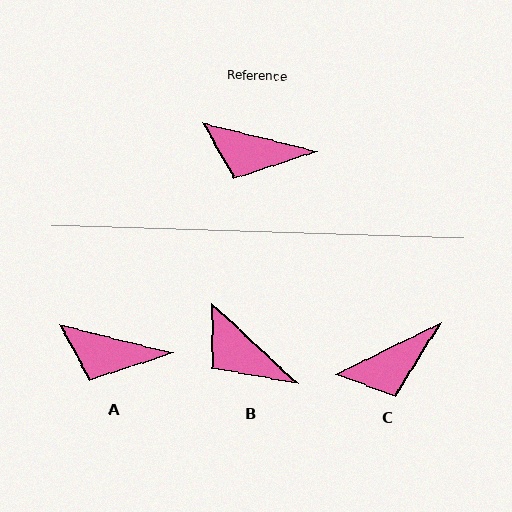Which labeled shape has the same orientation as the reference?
A.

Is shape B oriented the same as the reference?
No, it is off by about 29 degrees.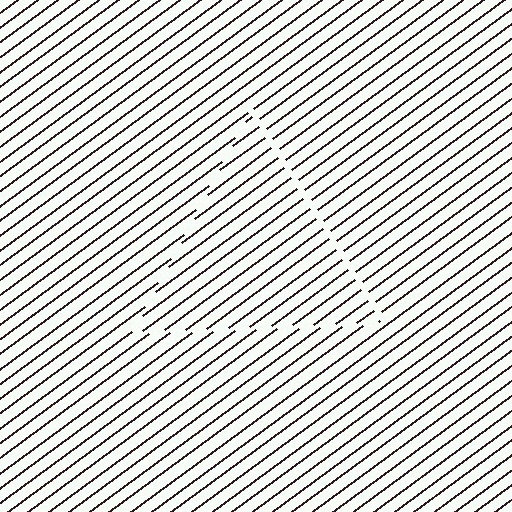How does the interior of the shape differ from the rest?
The interior of the shape contains the same grating, shifted by half a period — the contour is defined by the phase discontinuity where line-ends from the inner and outer gratings abut.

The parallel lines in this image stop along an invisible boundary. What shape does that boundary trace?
An illusory triangle. The interior of the shape contains the same grating, shifted by half a period — the contour is defined by the phase discontinuity where line-ends from the inner and outer gratings abut.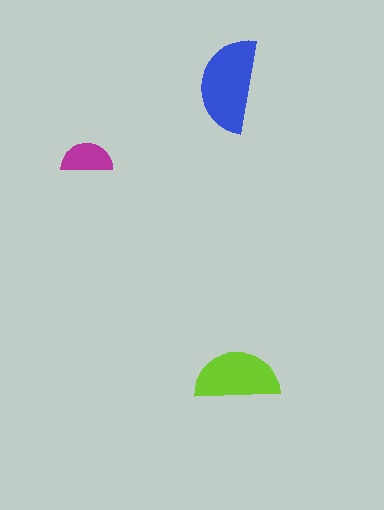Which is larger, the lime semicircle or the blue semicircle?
The blue one.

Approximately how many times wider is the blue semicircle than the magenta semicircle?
About 2 times wider.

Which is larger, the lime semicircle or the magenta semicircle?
The lime one.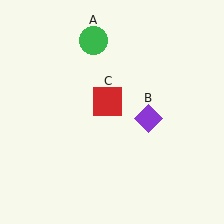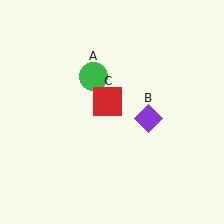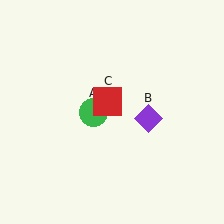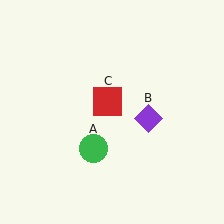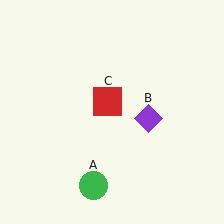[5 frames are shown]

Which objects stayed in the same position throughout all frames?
Purple diamond (object B) and red square (object C) remained stationary.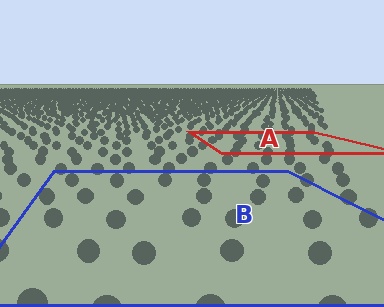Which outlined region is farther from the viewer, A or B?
Region A is farther from the viewer — the texture elements inside it appear smaller and more densely packed.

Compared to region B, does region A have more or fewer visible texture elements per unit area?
Region A has more texture elements per unit area — they are packed more densely because it is farther away.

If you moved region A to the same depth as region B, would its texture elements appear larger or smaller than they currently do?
They would appear larger. At a closer depth, the same texture elements are projected at a bigger on-screen size.